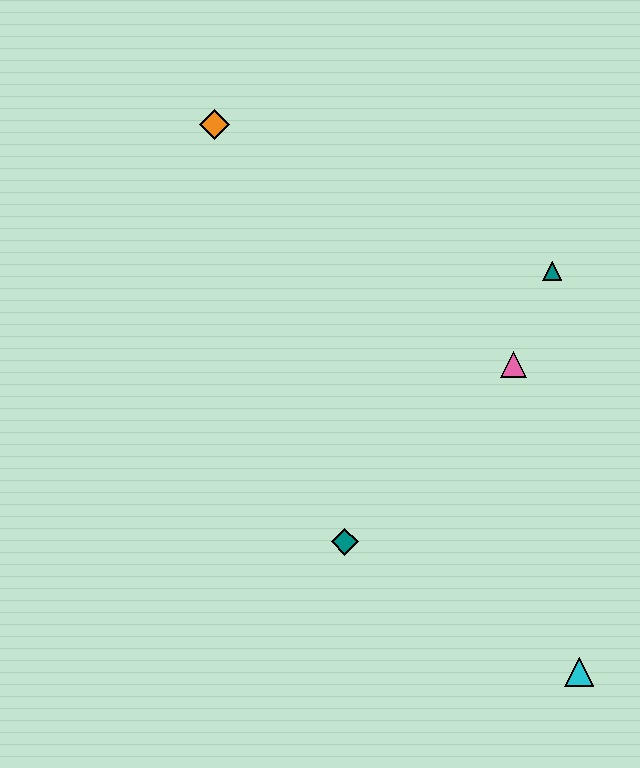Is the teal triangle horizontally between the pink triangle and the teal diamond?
No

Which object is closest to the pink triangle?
The teal triangle is closest to the pink triangle.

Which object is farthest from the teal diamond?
The orange diamond is farthest from the teal diamond.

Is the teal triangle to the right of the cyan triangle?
No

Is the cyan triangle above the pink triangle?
No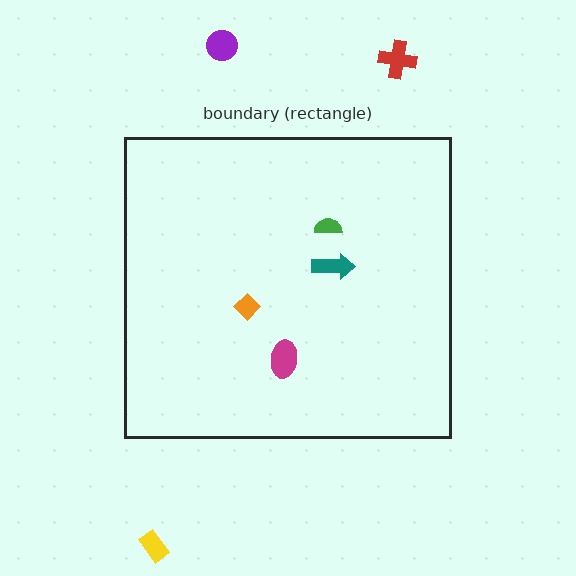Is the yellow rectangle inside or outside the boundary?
Outside.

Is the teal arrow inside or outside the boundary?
Inside.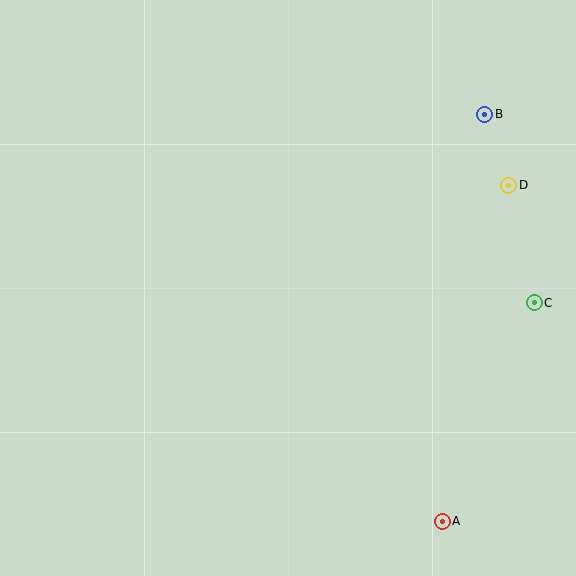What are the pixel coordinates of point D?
Point D is at (509, 185).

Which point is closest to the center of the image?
Point D at (509, 185) is closest to the center.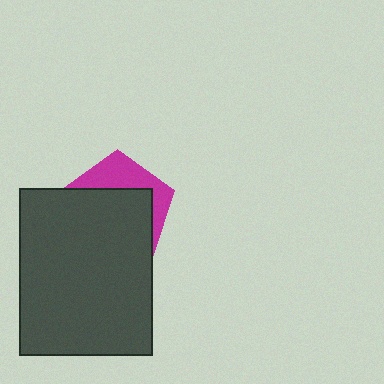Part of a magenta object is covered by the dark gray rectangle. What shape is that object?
It is a pentagon.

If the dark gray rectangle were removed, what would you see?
You would see the complete magenta pentagon.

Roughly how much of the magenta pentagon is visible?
A small part of it is visible (roughly 33%).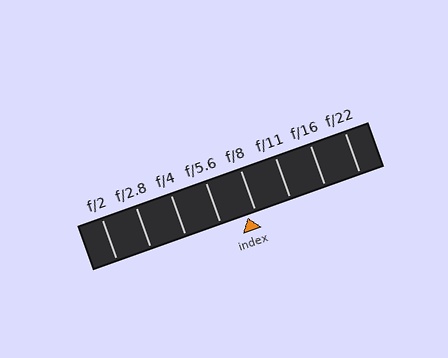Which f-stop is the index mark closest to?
The index mark is closest to f/8.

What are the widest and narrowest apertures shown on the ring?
The widest aperture shown is f/2 and the narrowest is f/22.